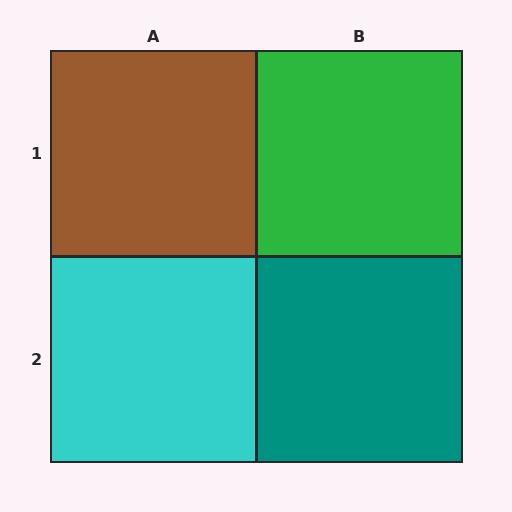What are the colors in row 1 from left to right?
Brown, green.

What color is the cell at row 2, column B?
Teal.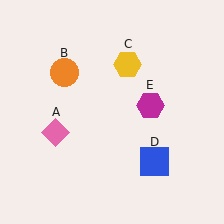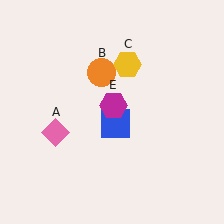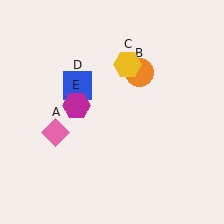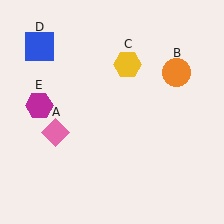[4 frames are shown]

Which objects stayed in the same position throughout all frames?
Pink diamond (object A) and yellow hexagon (object C) remained stationary.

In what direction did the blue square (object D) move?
The blue square (object D) moved up and to the left.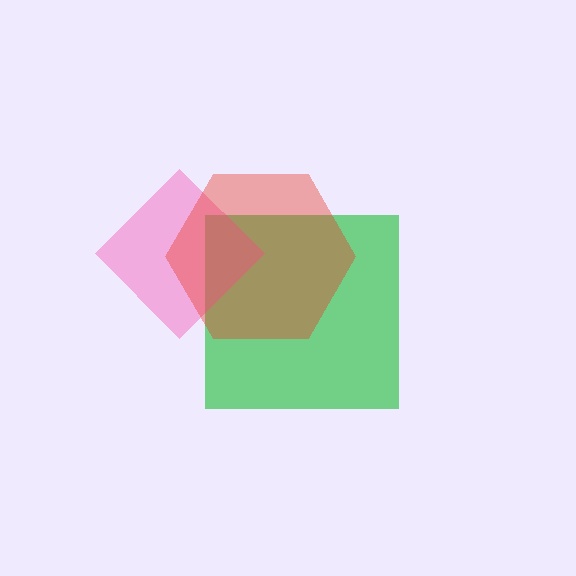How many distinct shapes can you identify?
There are 3 distinct shapes: a green square, a pink diamond, a red hexagon.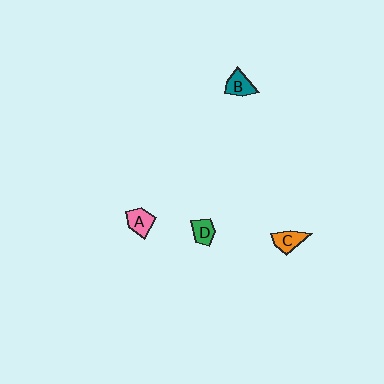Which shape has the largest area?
Shape A (pink).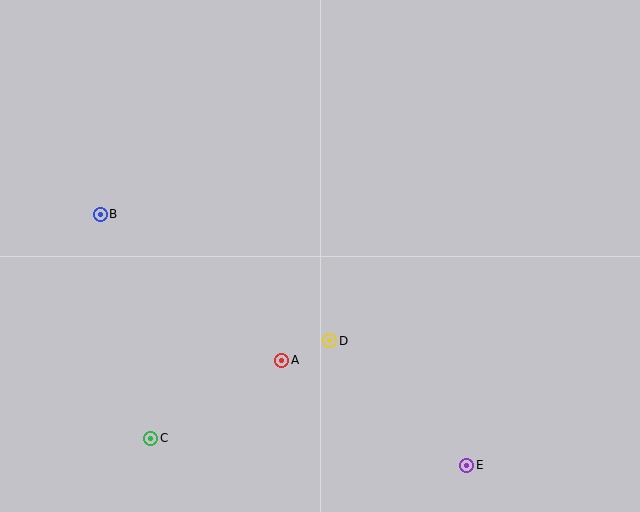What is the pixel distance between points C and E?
The distance between C and E is 317 pixels.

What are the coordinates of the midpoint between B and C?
The midpoint between B and C is at (126, 326).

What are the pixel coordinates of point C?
Point C is at (151, 438).